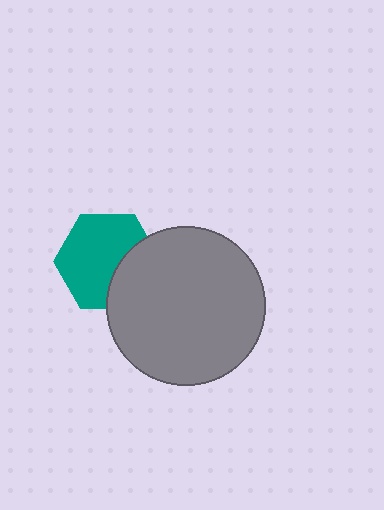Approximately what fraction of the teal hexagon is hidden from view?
Roughly 31% of the teal hexagon is hidden behind the gray circle.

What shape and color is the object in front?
The object in front is a gray circle.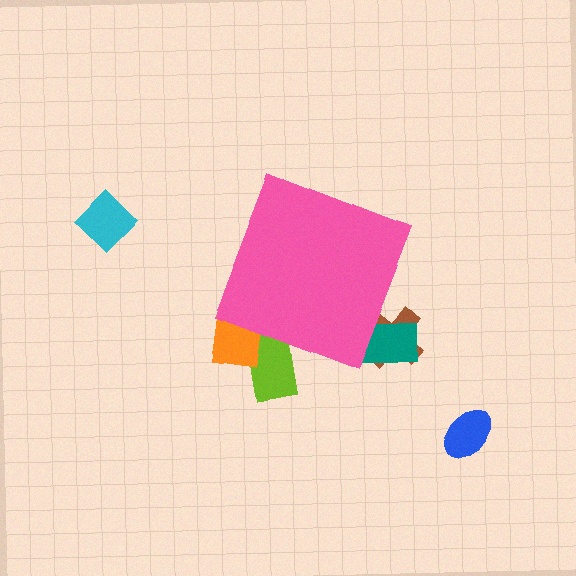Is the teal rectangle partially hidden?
Yes, the teal rectangle is partially hidden behind the pink diamond.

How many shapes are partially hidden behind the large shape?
4 shapes are partially hidden.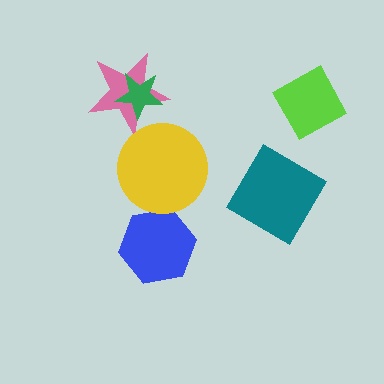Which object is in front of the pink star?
The green star is in front of the pink star.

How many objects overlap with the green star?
1 object overlaps with the green star.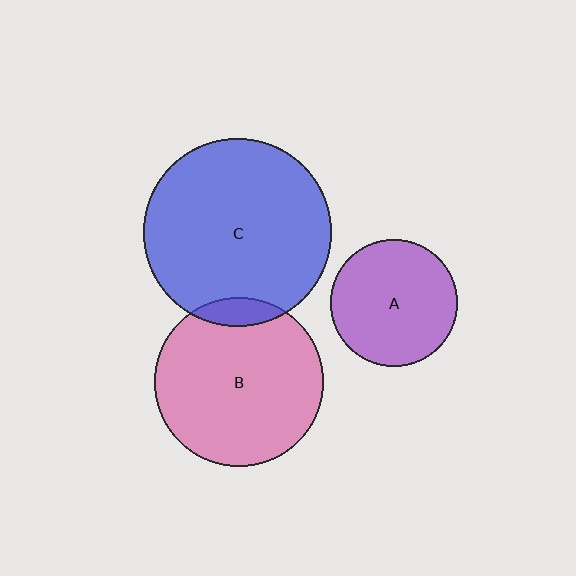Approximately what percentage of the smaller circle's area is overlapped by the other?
Approximately 10%.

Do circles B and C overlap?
Yes.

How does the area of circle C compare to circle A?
Approximately 2.2 times.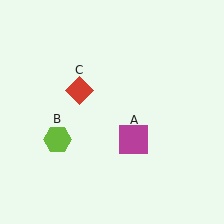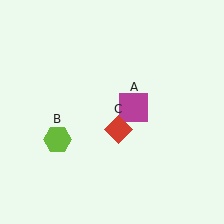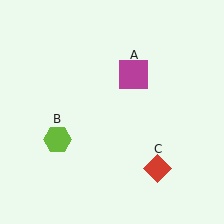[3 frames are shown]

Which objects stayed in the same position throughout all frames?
Lime hexagon (object B) remained stationary.